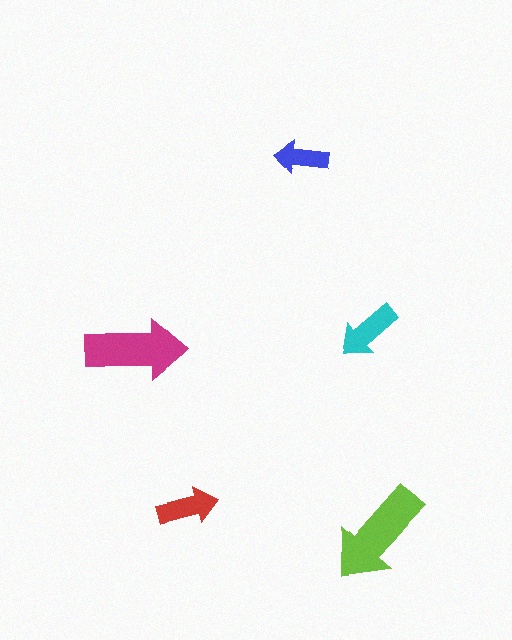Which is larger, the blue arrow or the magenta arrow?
The magenta one.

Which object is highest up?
The blue arrow is topmost.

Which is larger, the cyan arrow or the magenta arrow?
The magenta one.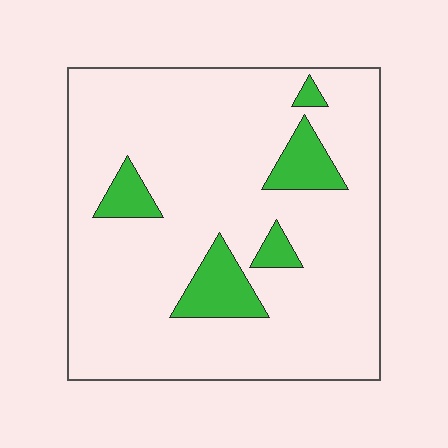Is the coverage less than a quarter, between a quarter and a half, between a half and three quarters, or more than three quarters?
Less than a quarter.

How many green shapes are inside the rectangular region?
5.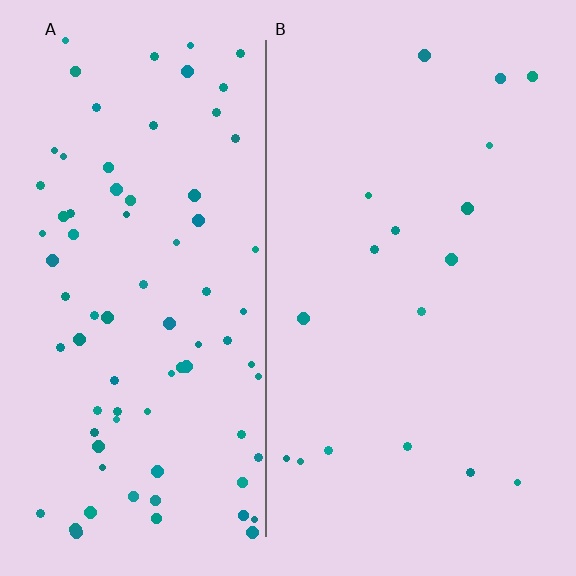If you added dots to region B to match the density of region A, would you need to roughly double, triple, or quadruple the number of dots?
Approximately quadruple.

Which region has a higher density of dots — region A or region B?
A (the left).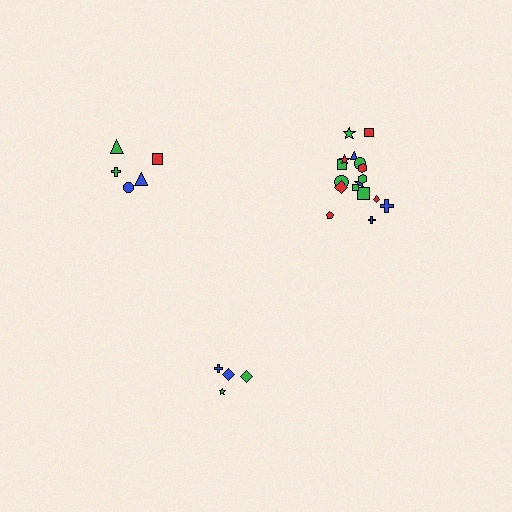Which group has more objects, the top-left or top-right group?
The top-right group.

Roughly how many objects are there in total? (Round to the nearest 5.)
Roughly 25 objects in total.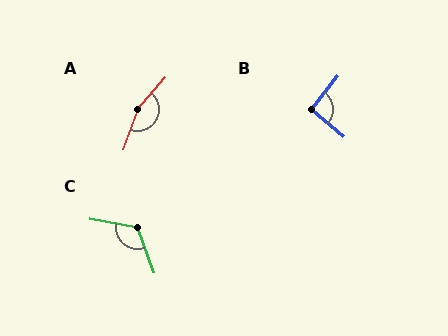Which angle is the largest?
A, at approximately 158 degrees.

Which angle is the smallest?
B, at approximately 92 degrees.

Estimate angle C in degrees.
Approximately 120 degrees.